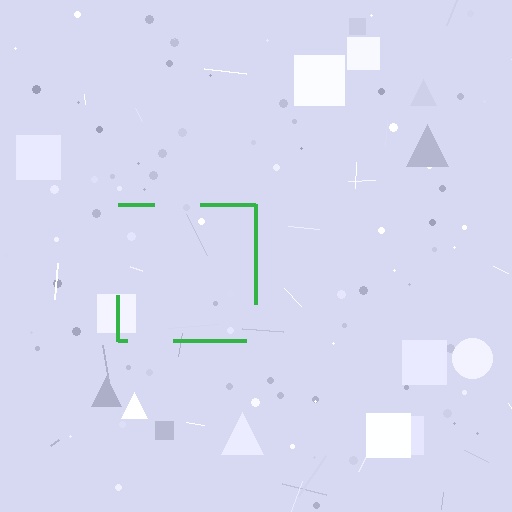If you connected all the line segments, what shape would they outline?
They would outline a square.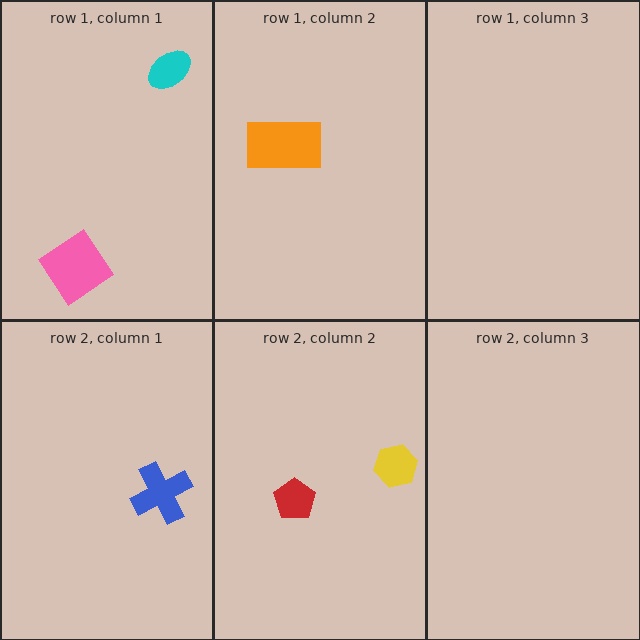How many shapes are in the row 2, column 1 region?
1.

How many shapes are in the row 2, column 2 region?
2.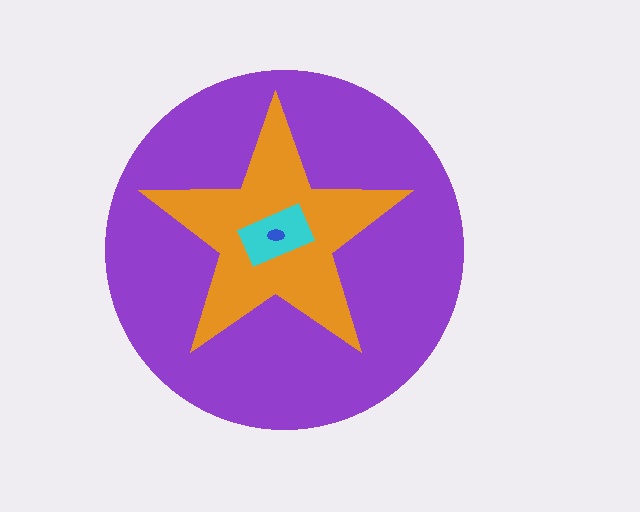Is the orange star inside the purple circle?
Yes.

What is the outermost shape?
The purple circle.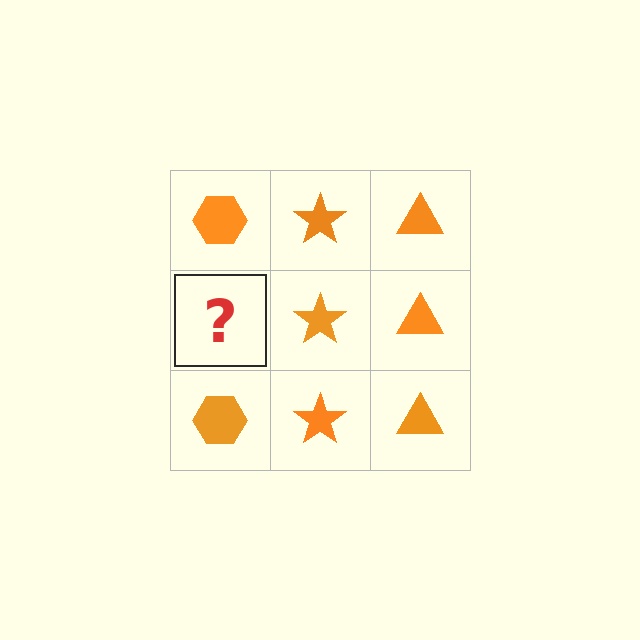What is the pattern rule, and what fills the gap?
The rule is that each column has a consistent shape. The gap should be filled with an orange hexagon.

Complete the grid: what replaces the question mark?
The question mark should be replaced with an orange hexagon.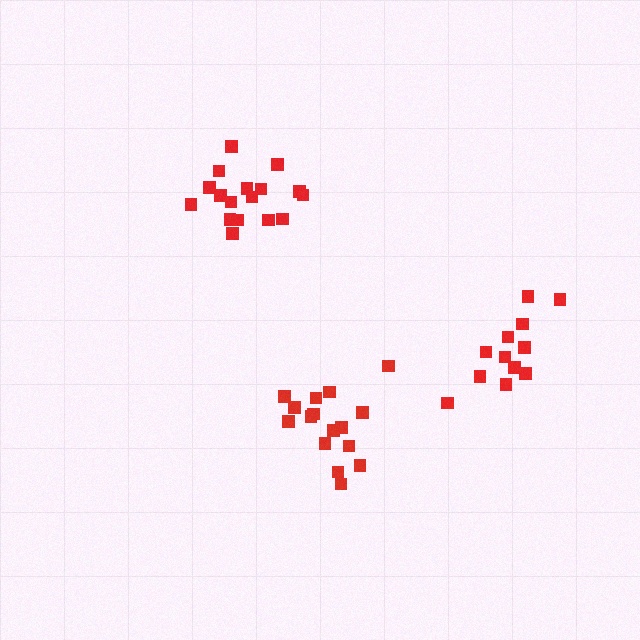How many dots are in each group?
Group 1: 16 dots, Group 2: 12 dots, Group 3: 17 dots (45 total).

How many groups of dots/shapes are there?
There are 3 groups.